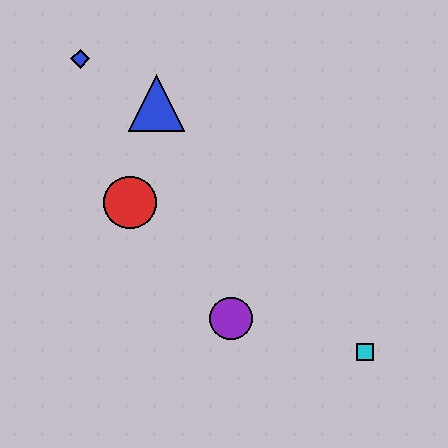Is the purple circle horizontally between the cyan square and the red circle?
Yes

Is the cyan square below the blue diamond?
Yes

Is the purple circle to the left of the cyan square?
Yes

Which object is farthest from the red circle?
The cyan square is farthest from the red circle.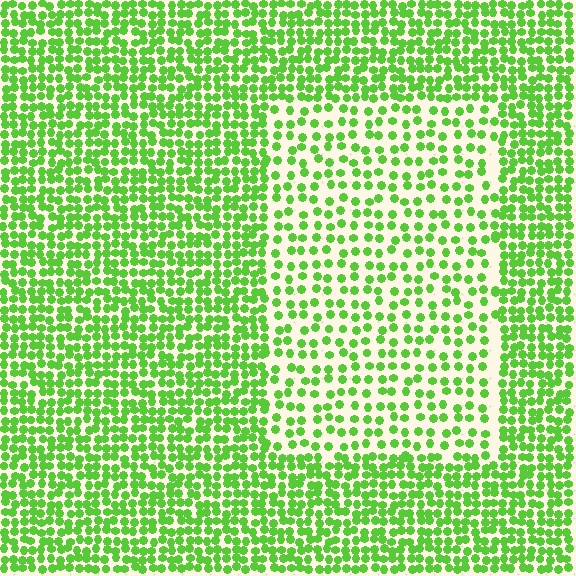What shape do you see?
I see a rectangle.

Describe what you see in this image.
The image contains small lime elements arranged at two different densities. A rectangle-shaped region is visible where the elements are less densely packed than the surrounding area.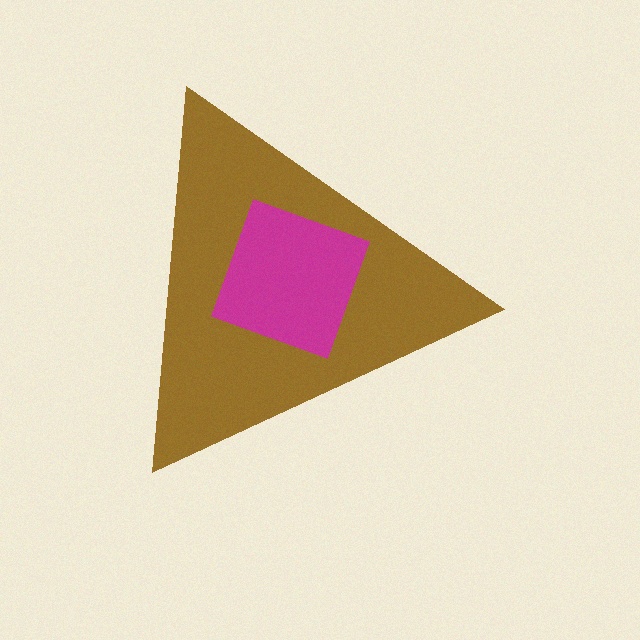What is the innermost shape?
The magenta square.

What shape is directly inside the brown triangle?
The magenta square.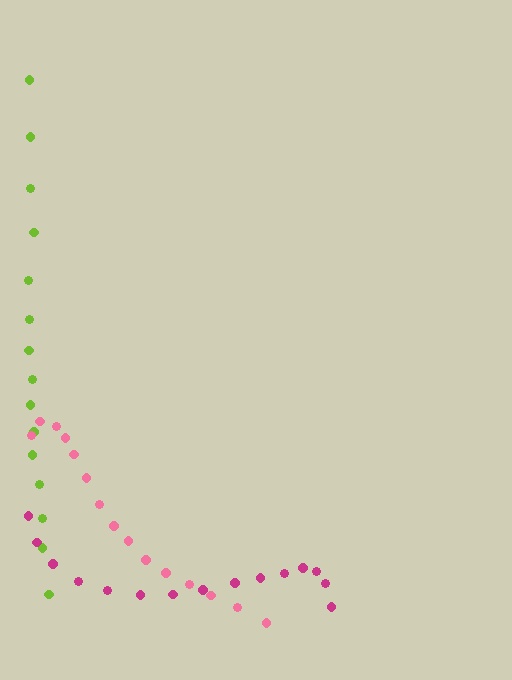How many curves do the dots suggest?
There are 3 distinct paths.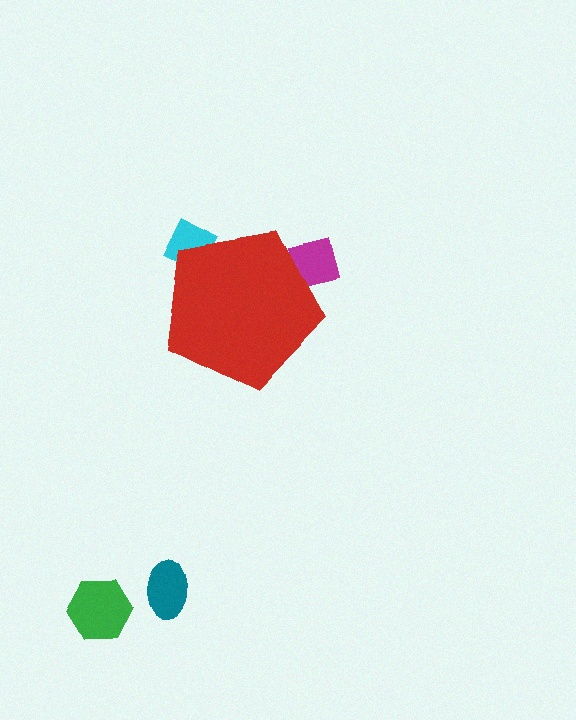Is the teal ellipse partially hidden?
No, the teal ellipse is fully visible.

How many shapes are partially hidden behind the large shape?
2 shapes are partially hidden.